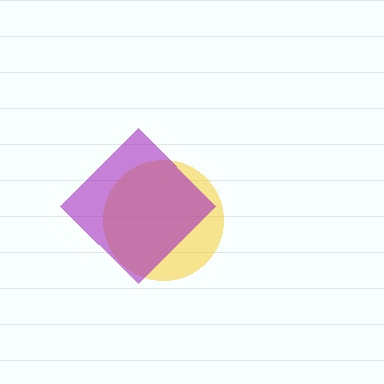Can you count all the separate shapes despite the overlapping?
Yes, there are 2 separate shapes.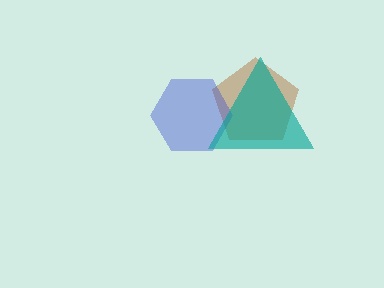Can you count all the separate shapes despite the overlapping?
Yes, there are 3 separate shapes.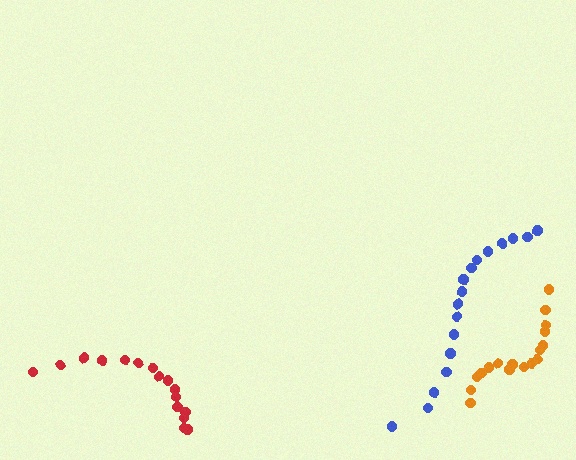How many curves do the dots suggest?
There are 3 distinct paths.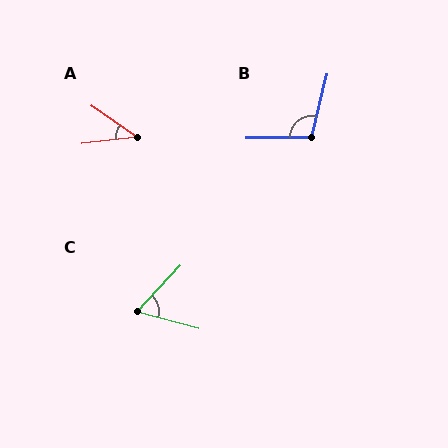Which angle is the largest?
B, at approximately 104 degrees.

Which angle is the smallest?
A, at approximately 42 degrees.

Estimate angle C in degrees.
Approximately 62 degrees.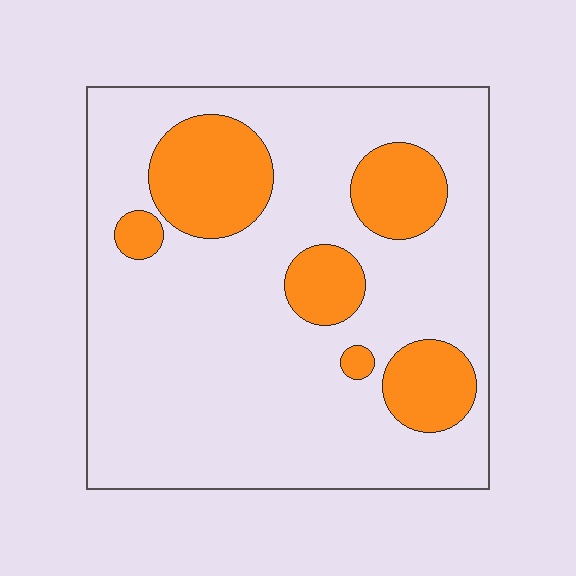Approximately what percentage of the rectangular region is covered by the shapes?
Approximately 20%.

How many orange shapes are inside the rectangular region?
6.